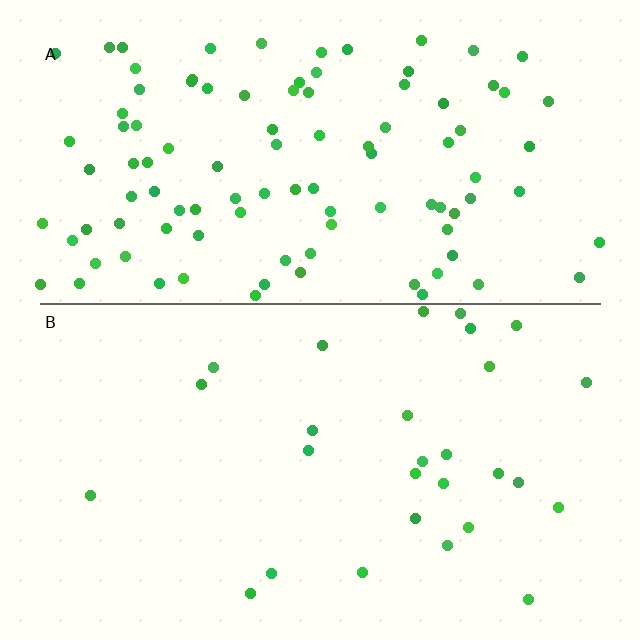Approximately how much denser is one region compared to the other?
Approximately 3.6× — region A over region B.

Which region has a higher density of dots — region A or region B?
A (the top).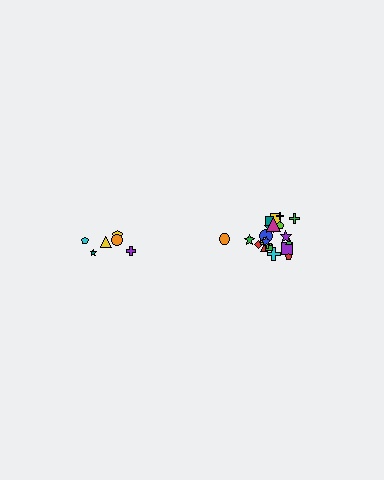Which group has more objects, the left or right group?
The right group.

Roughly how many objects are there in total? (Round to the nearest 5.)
Roughly 30 objects in total.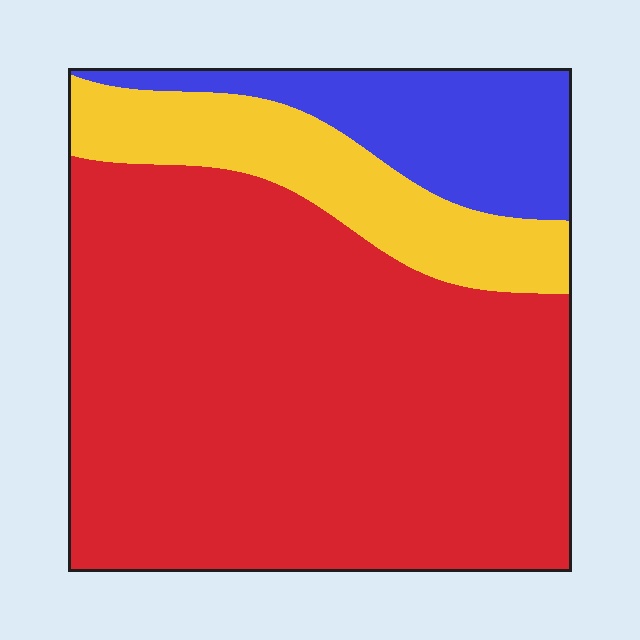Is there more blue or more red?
Red.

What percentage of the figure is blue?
Blue covers about 15% of the figure.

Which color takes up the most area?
Red, at roughly 70%.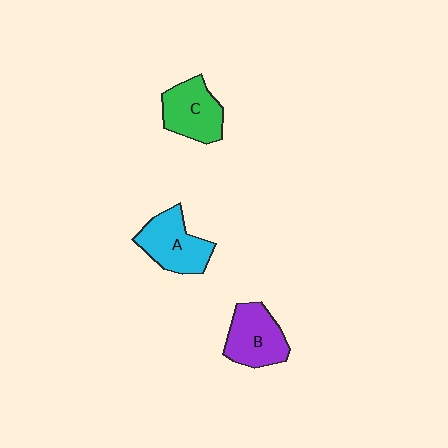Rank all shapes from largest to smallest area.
From largest to smallest: A (cyan), B (purple), C (green).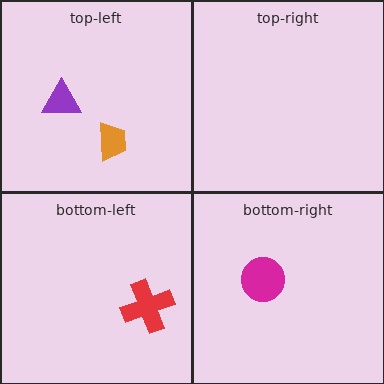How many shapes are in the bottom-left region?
1.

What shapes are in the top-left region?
The purple triangle, the orange trapezoid.